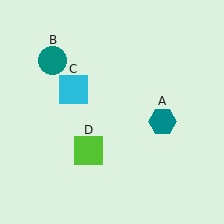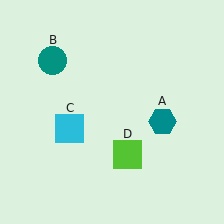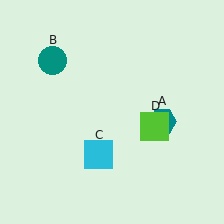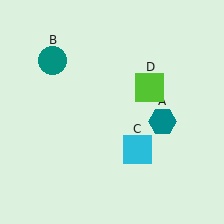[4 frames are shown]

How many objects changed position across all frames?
2 objects changed position: cyan square (object C), lime square (object D).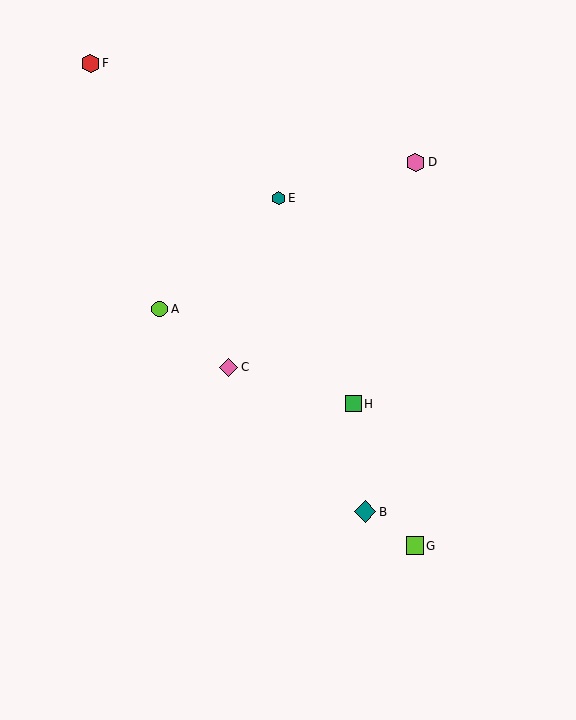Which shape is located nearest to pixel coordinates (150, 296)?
The lime circle (labeled A) at (160, 309) is nearest to that location.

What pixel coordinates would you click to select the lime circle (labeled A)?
Click at (160, 309) to select the lime circle A.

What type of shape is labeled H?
Shape H is a green square.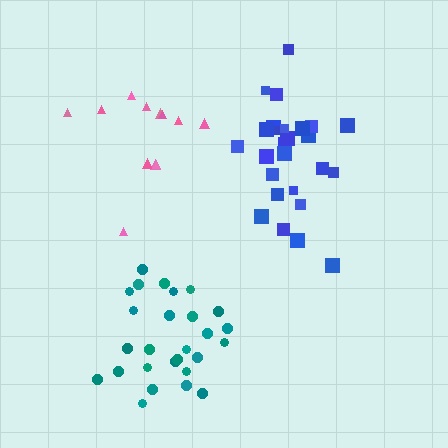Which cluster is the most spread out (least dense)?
Pink.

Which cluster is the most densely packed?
Teal.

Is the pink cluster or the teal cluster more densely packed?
Teal.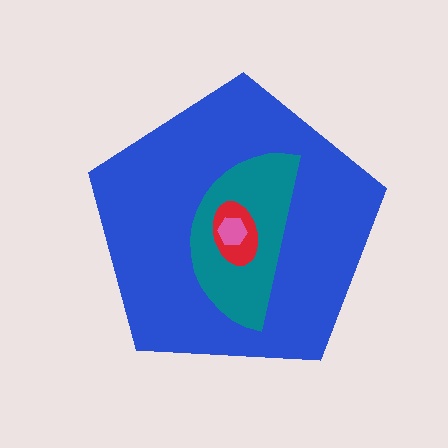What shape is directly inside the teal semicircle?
The red ellipse.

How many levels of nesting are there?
4.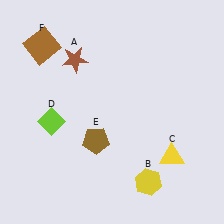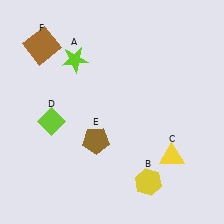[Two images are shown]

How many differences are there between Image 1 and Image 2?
There is 1 difference between the two images.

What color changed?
The star (A) changed from brown in Image 1 to lime in Image 2.